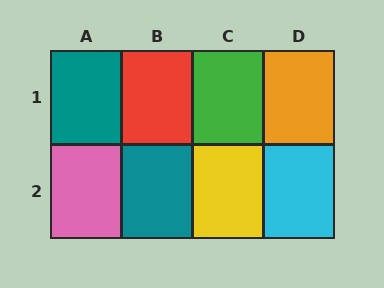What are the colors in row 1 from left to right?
Teal, red, green, orange.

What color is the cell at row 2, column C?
Yellow.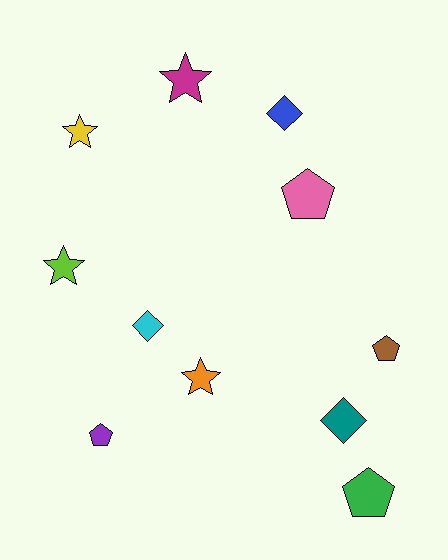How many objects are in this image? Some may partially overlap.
There are 11 objects.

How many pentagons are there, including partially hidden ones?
There are 4 pentagons.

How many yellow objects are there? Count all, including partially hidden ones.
There is 1 yellow object.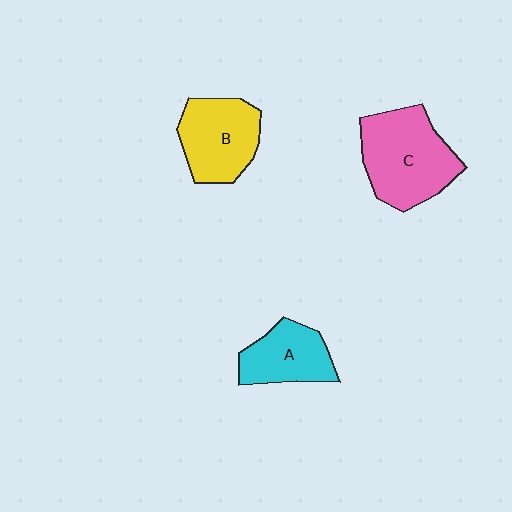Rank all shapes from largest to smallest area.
From largest to smallest: C (pink), B (yellow), A (cyan).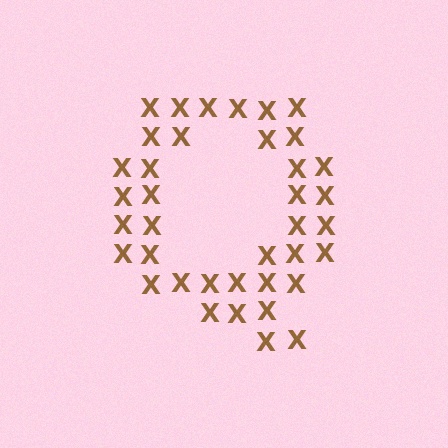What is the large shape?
The large shape is the letter Q.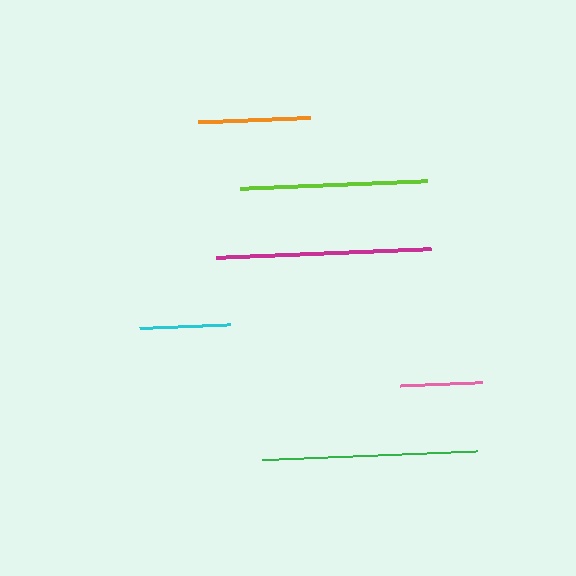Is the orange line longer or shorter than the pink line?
The orange line is longer than the pink line.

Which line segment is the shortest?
The pink line is the shortest at approximately 82 pixels.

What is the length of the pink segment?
The pink segment is approximately 82 pixels long.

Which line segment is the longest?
The magenta line is the longest at approximately 215 pixels.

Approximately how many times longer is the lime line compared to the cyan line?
The lime line is approximately 2.0 times the length of the cyan line.